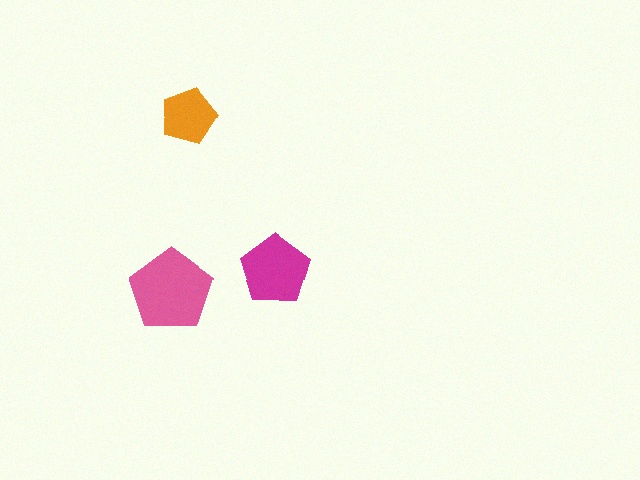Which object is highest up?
The orange pentagon is topmost.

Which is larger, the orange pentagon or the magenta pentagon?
The magenta one.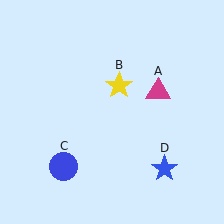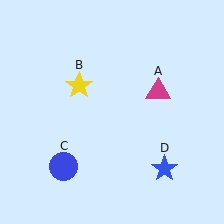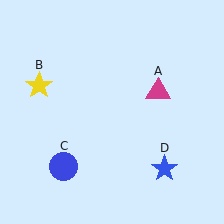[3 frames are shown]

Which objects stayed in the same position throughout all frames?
Magenta triangle (object A) and blue circle (object C) and blue star (object D) remained stationary.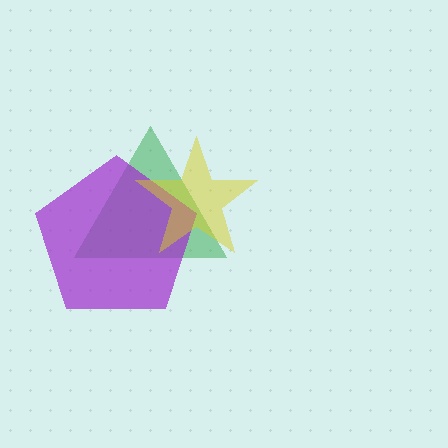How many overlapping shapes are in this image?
There are 3 overlapping shapes in the image.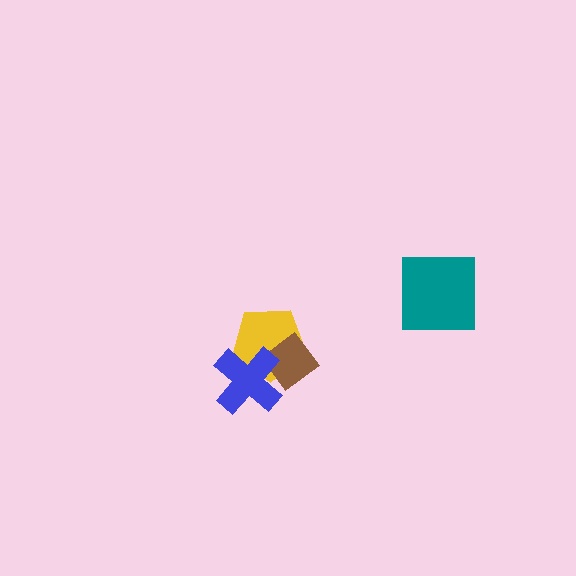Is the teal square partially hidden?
No, no other shape covers it.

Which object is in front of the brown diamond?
The blue cross is in front of the brown diamond.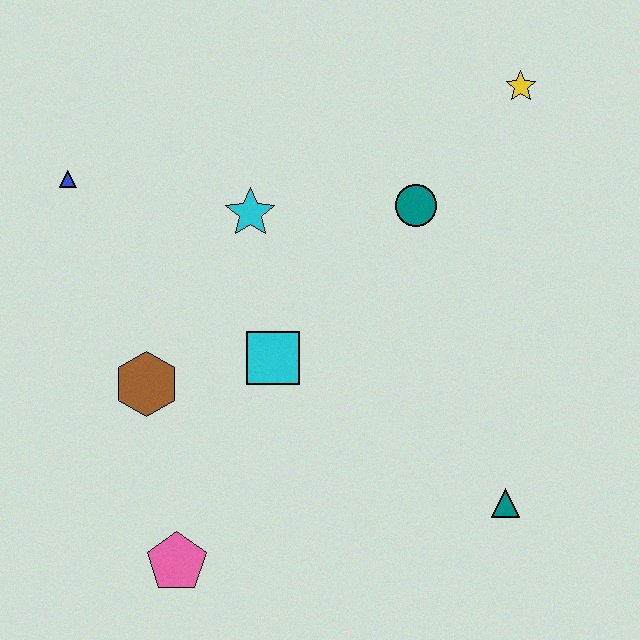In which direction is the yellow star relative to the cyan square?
The yellow star is above the cyan square.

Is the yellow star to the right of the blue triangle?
Yes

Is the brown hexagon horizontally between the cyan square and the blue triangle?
Yes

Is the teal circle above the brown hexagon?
Yes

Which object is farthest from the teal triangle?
The blue triangle is farthest from the teal triangle.